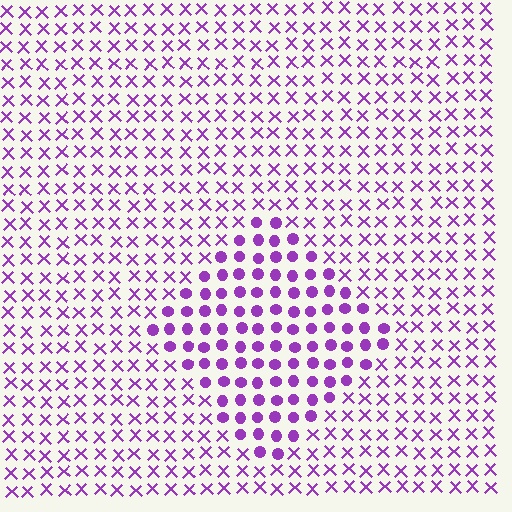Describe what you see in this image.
The image is filled with small purple elements arranged in a uniform grid. A diamond-shaped region contains circles, while the surrounding area contains X marks. The boundary is defined purely by the change in element shape.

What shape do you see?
I see a diamond.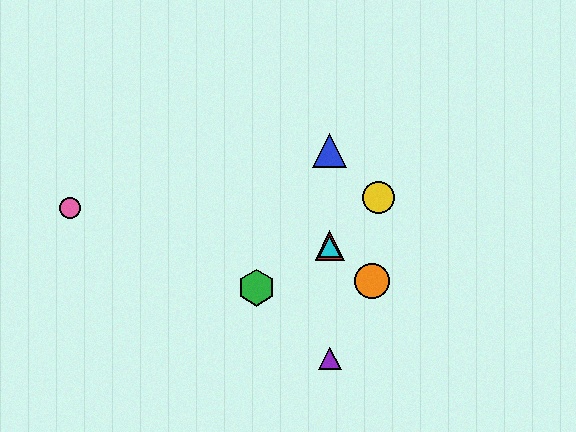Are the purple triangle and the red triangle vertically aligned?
Yes, both are at x≈330.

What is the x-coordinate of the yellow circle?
The yellow circle is at x≈379.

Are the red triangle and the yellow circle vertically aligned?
No, the red triangle is at x≈330 and the yellow circle is at x≈379.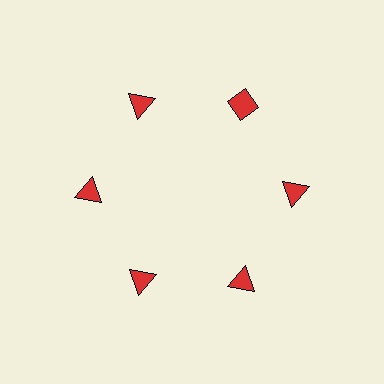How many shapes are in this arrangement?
There are 6 shapes arranged in a ring pattern.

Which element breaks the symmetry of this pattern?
The red diamond at roughly the 1 o'clock position breaks the symmetry. All other shapes are red triangles.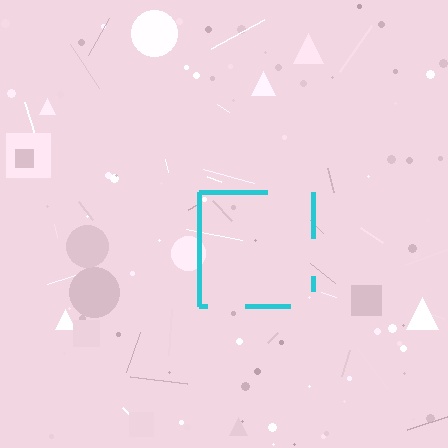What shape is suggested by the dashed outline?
The dashed outline suggests a square.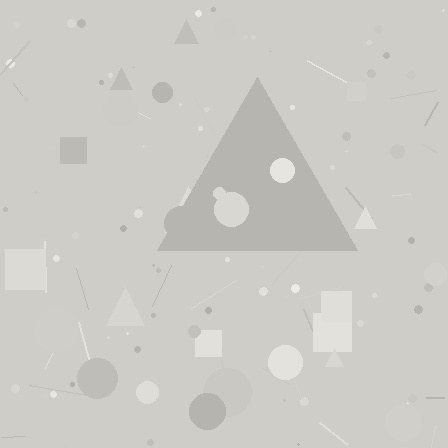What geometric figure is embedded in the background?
A triangle is embedded in the background.